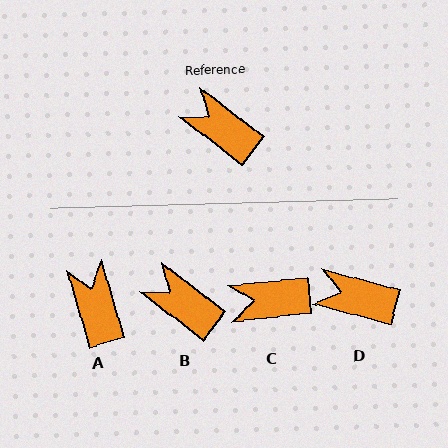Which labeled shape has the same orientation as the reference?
B.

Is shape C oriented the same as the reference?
No, it is off by about 44 degrees.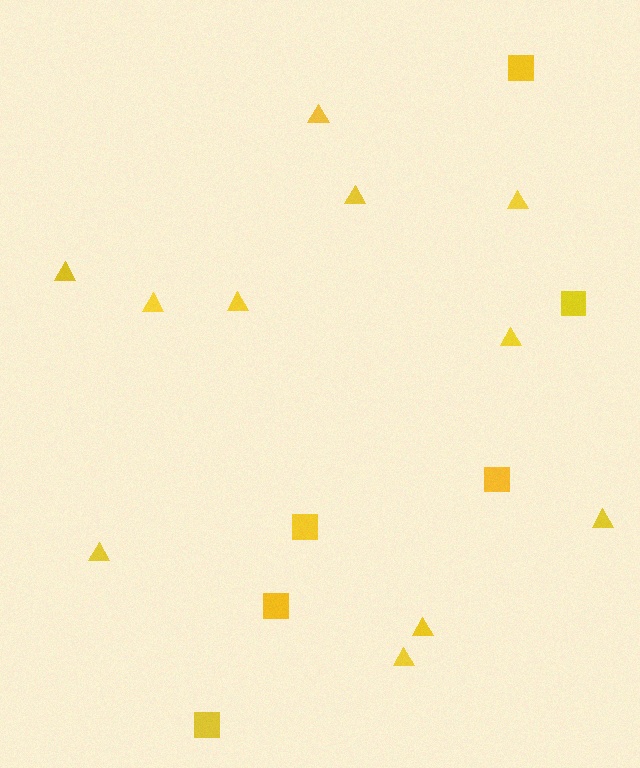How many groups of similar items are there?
There are 2 groups: one group of triangles (11) and one group of squares (6).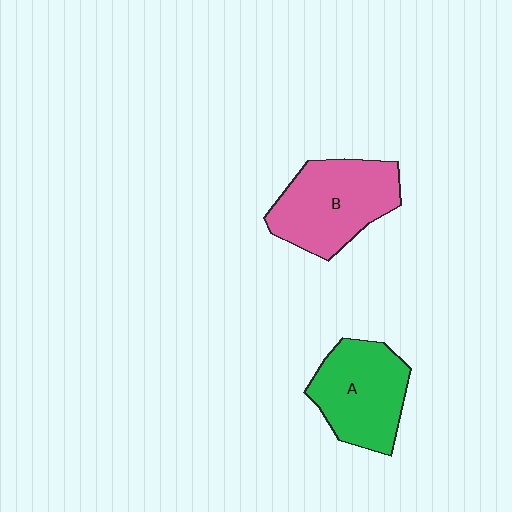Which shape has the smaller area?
Shape A (green).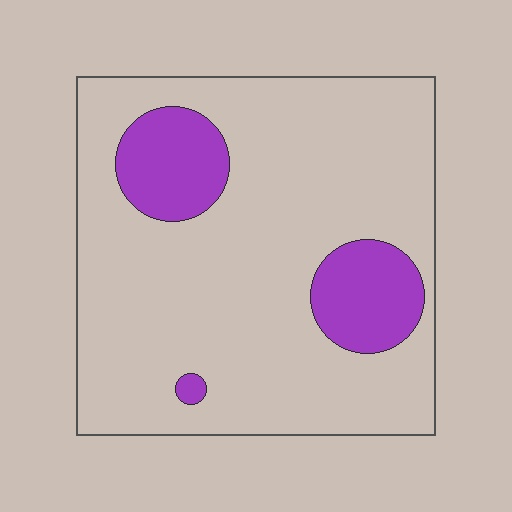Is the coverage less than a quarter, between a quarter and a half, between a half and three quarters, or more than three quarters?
Less than a quarter.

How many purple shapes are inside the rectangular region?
3.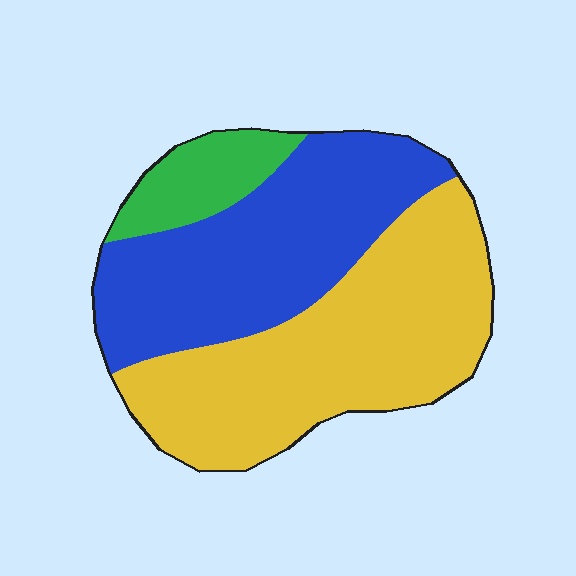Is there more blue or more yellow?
Yellow.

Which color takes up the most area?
Yellow, at roughly 50%.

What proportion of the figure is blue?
Blue takes up between a third and a half of the figure.